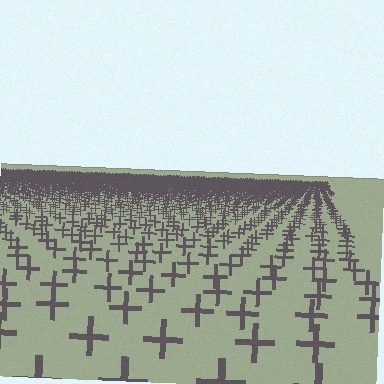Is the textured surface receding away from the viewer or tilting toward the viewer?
The surface is receding away from the viewer. Texture elements get smaller and denser toward the top.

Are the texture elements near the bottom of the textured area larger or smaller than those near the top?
Larger. Near the bottom, elements are closer to the viewer and appear at a bigger on-screen size.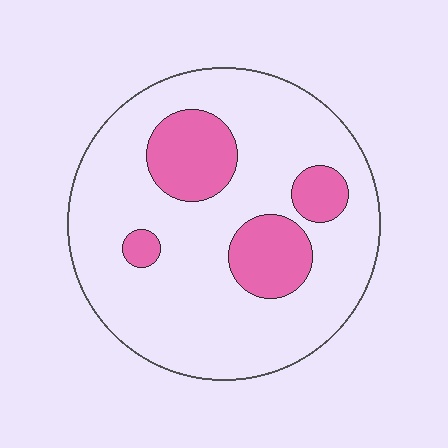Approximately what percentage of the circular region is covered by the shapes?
Approximately 20%.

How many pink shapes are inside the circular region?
4.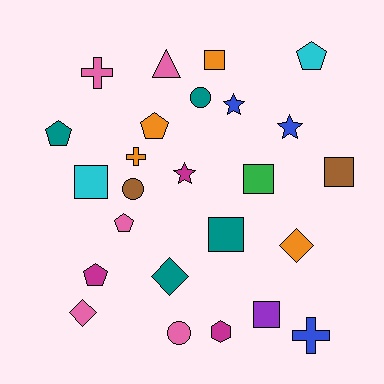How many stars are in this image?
There are 3 stars.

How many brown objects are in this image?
There are 2 brown objects.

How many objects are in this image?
There are 25 objects.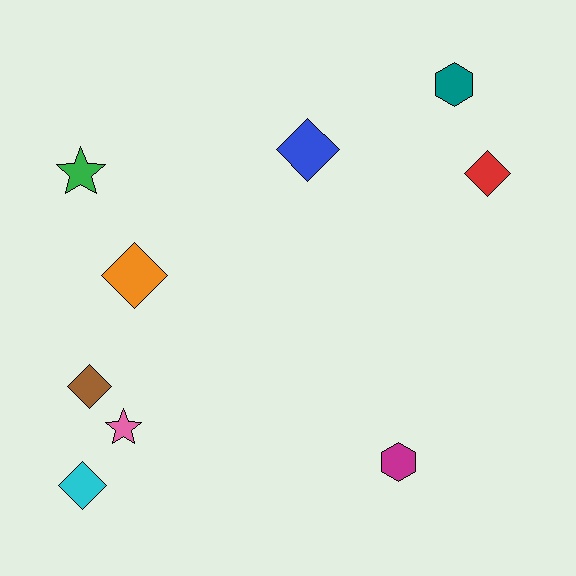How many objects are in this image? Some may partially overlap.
There are 9 objects.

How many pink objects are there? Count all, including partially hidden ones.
There is 1 pink object.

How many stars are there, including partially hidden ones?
There are 2 stars.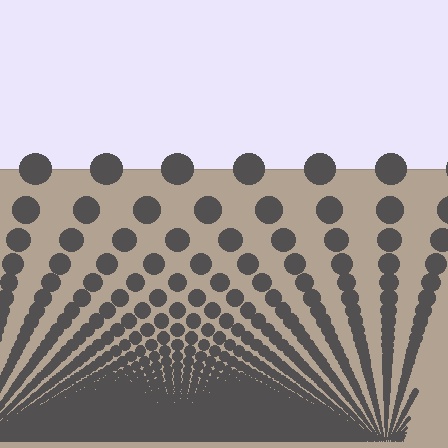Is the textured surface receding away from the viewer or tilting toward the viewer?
The surface appears to tilt toward the viewer. Texture elements get larger and sparser toward the top.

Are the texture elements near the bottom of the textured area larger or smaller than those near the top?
Smaller. The gradient is inverted — elements near the bottom are smaller and denser.